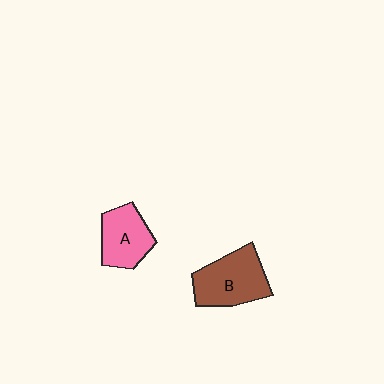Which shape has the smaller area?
Shape A (pink).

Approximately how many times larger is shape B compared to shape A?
Approximately 1.3 times.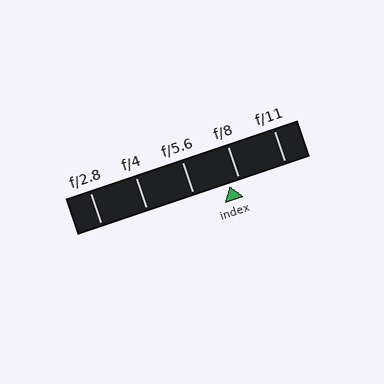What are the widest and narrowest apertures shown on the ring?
The widest aperture shown is f/2.8 and the narrowest is f/11.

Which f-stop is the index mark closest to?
The index mark is closest to f/8.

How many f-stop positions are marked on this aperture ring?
There are 5 f-stop positions marked.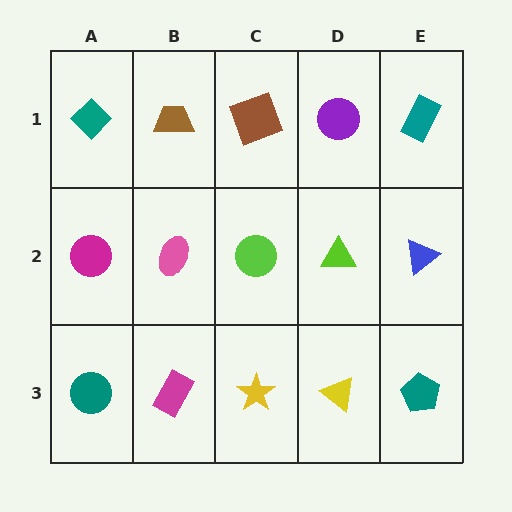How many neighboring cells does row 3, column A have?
2.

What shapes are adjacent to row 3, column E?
A blue triangle (row 2, column E), a yellow triangle (row 3, column D).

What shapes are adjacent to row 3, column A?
A magenta circle (row 2, column A), a magenta rectangle (row 3, column B).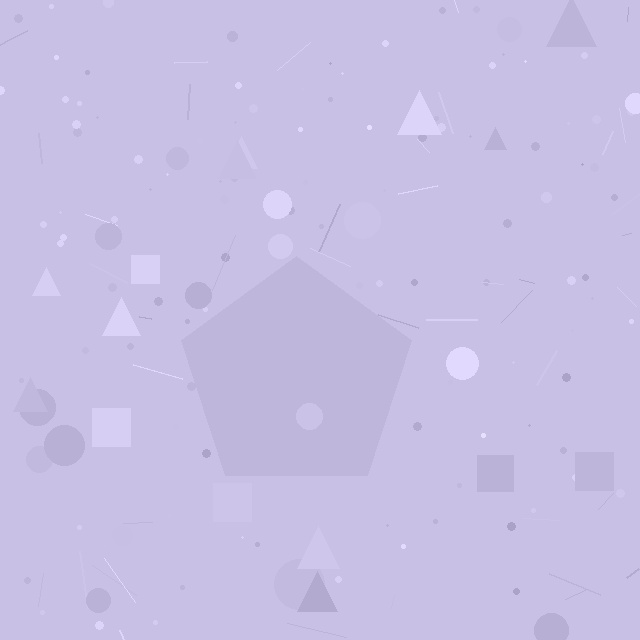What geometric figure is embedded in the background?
A pentagon is embedded in the background.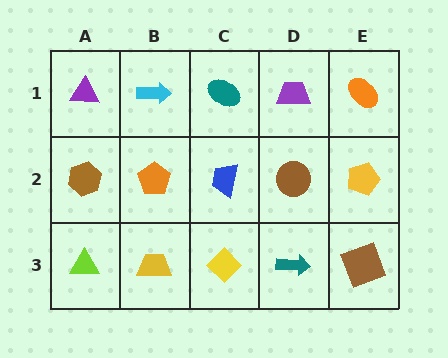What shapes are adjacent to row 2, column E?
An orange ellipse (row 1, column E), a brown square (row 3, column E), a brown circle (row 2, column D).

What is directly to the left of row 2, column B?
A brown hexagon.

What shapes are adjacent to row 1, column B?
An orange pentagon (row 2, column B), a purple triangle (row 1, column A), a teal ellipse (row 1, column C).